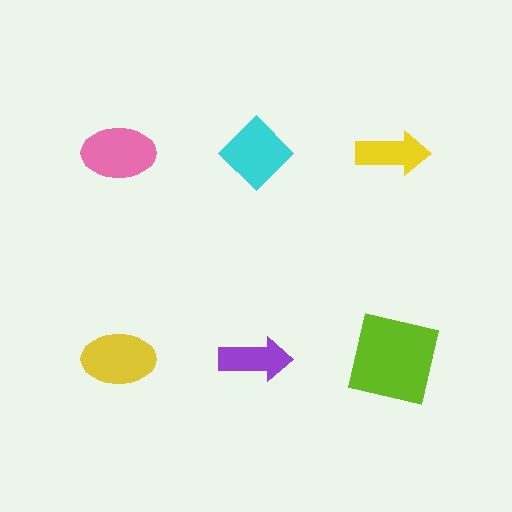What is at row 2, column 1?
A yellow ellipse.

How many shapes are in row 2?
3 shapes.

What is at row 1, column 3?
A yellow arrow.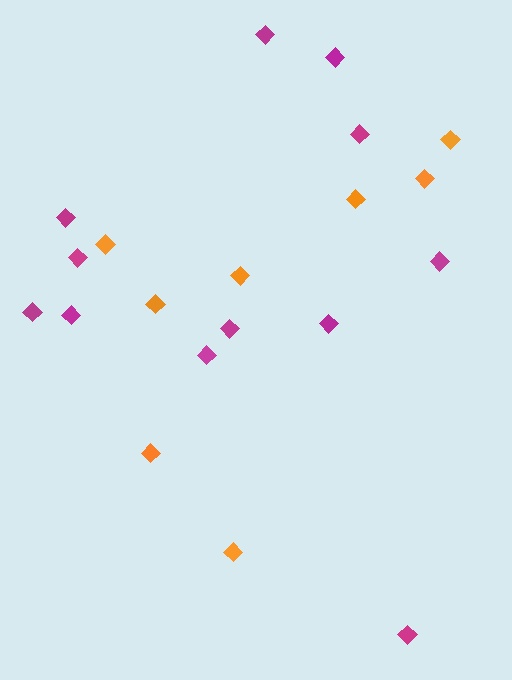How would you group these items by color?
There are 2 groups: one group of magenta diamonds (12) and one group of orange diamonds (8).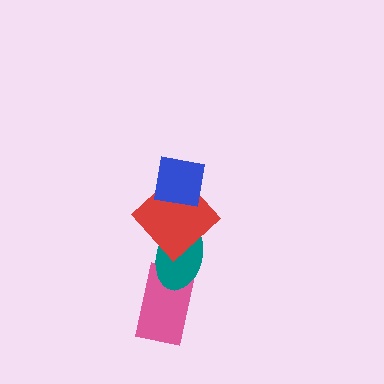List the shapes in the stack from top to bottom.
From top to bottom: the blue square, the red diamond, the teal ellipse, the pink rectangle.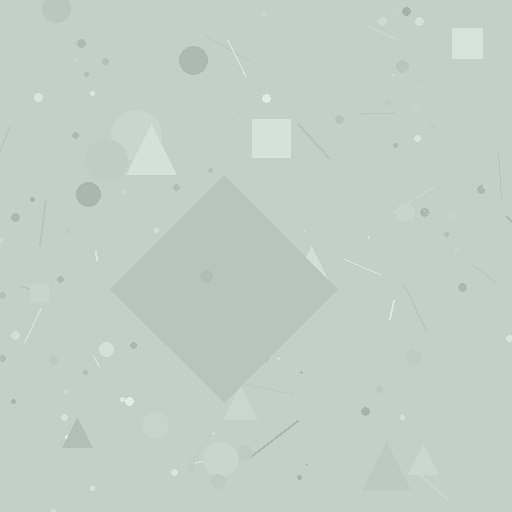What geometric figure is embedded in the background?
A diamond is embedded in the background.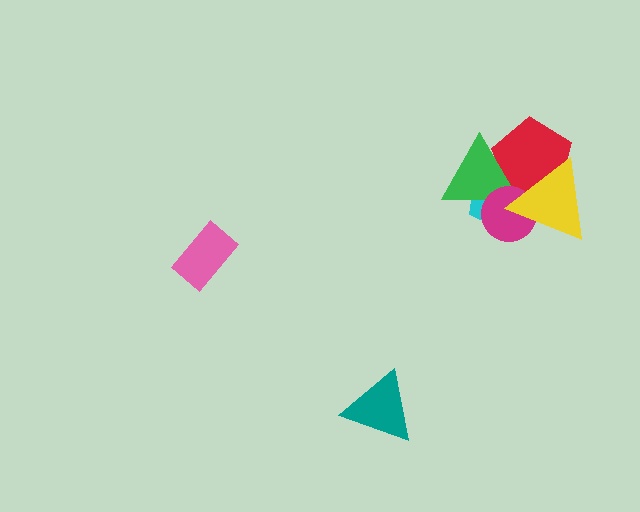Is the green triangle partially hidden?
Yes, it is partially covered by another shape.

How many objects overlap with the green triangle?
4 objects overlap with the green triangle.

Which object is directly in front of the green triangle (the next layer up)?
The magenta circle is directly in front of the green triangle.